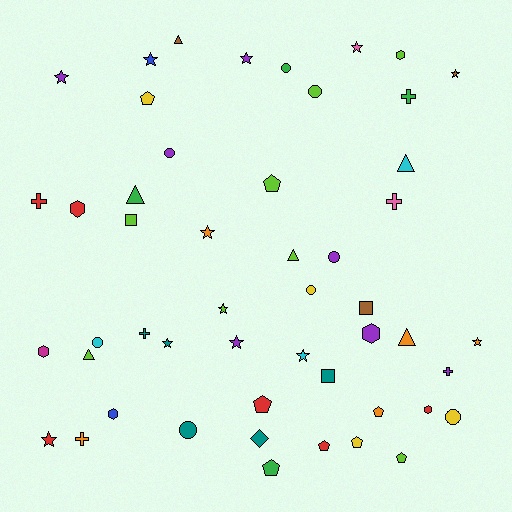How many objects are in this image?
There are 50 objects.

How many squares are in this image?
There are 3 squares.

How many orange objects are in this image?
There are 5 orange objects.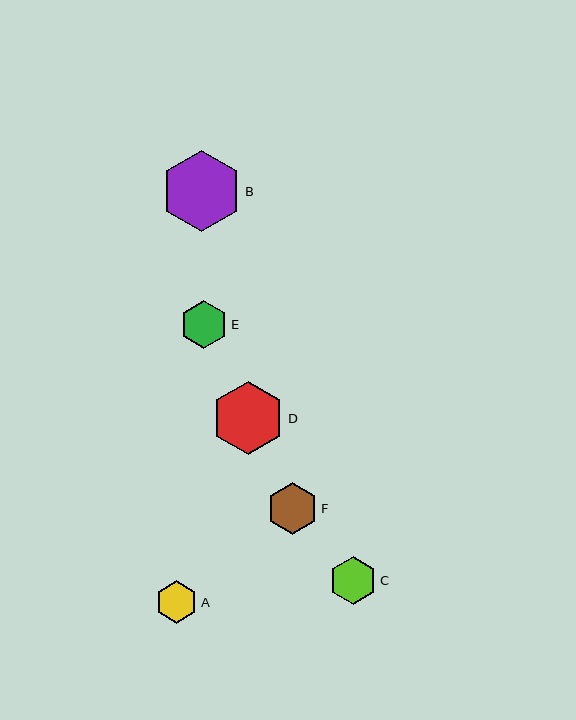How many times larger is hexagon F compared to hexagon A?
Hexagon F is approximately 1.2 times the size of hexagon A.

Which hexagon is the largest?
Hexagon B is the largest with a size of approximately 81 pixels.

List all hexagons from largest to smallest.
From largest to smallest: B, D, F, E, C, A.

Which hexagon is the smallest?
Hexagon A is the smallest with a size of approximately 42 pixels.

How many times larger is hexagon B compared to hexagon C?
Hexagon B is approximately 1.7 times the size of hexagon C.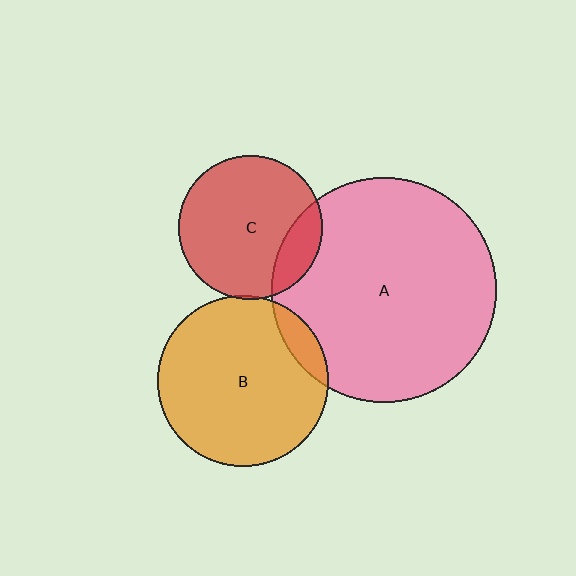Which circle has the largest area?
Circle A (pink).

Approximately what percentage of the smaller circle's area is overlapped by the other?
Approximately 15%.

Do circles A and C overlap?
Yes.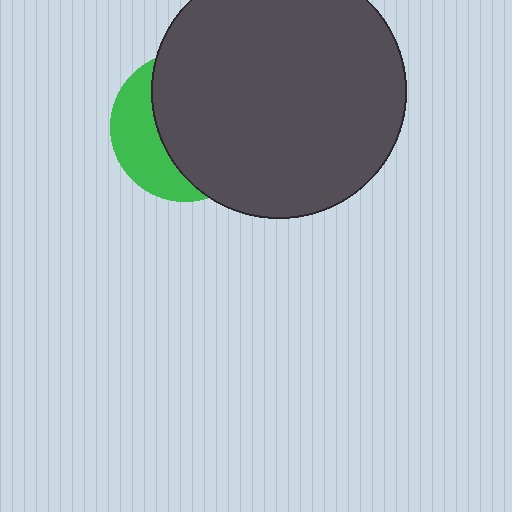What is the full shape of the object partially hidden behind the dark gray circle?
The partially hidden object is a green circle.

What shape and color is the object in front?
The object in front is a dark gray circle.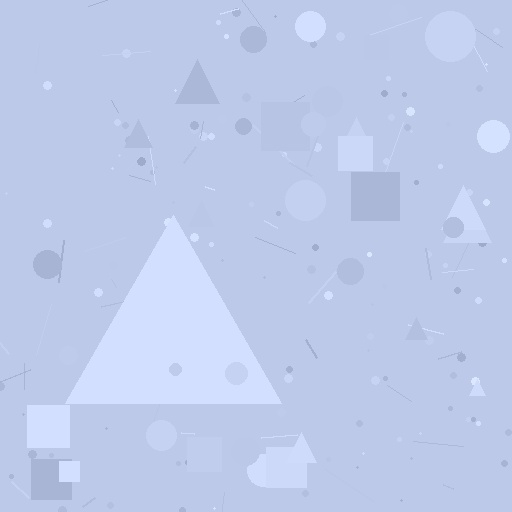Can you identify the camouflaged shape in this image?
The camouflaged shape is a triangle.